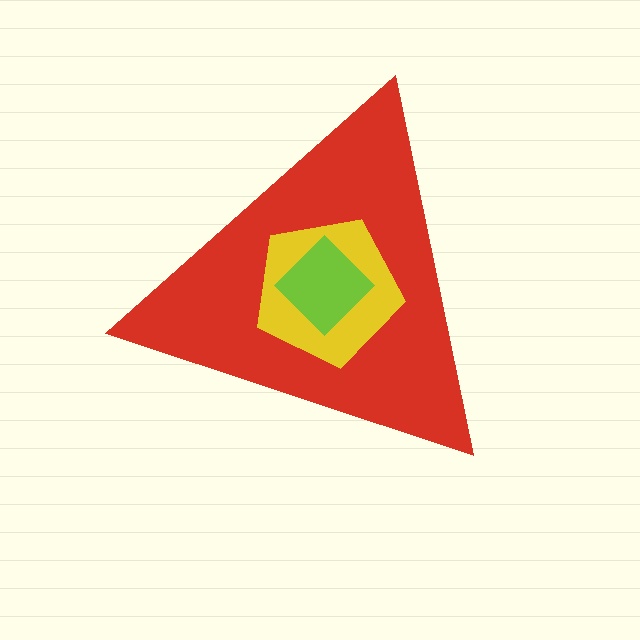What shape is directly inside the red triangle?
The yellow pentagon.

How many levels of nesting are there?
3.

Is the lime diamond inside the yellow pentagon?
Yes.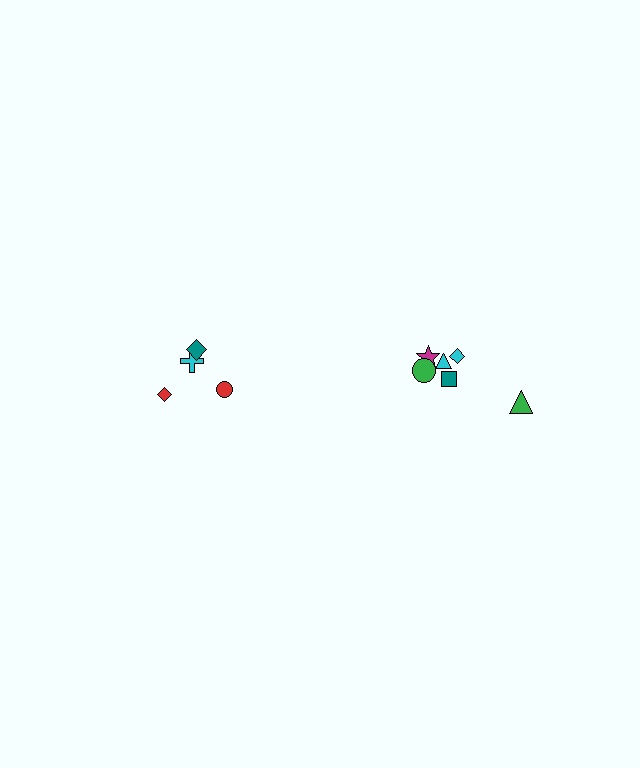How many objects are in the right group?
There are 6 objects.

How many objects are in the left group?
There are 4 objects.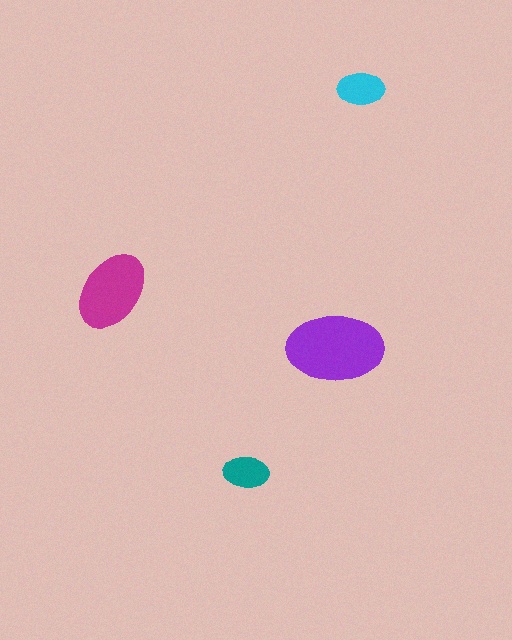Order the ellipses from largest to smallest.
the purple one, the magenta one, the cyan one, the teal one.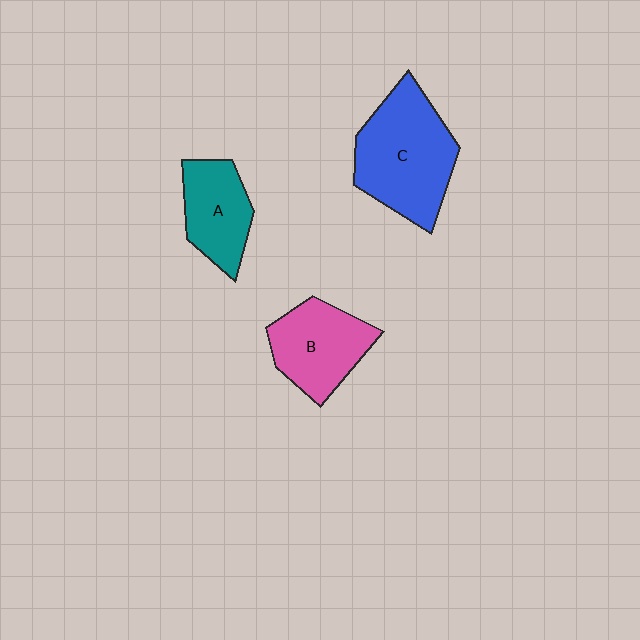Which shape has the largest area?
Shape C (blue).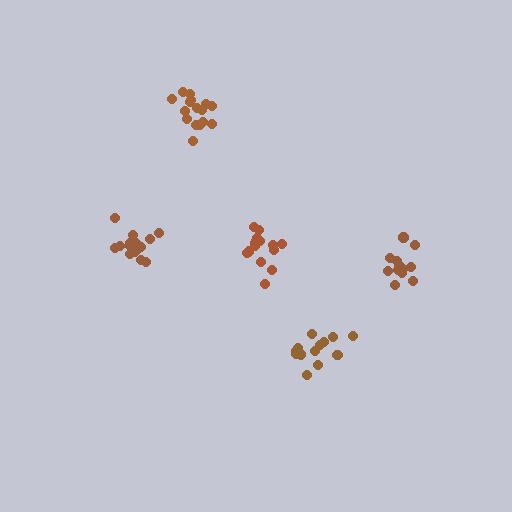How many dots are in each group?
Group 1: 15 dots, Group 2: 13 dots, Group 3: 16 dots, Group 4: 13 dots, Group 5: 19 dots (76 total).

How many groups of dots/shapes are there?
There are 5 groups.